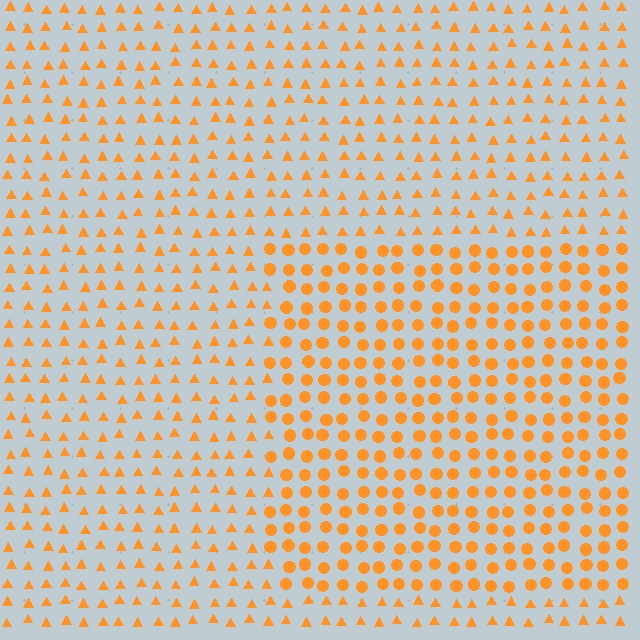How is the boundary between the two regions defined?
The boundary is defined by a change in element shape: circles inside vs. triangles outside. All elements share the same color and spacing.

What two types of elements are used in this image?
The image uses circles inside the rectangle region and triangles outside it.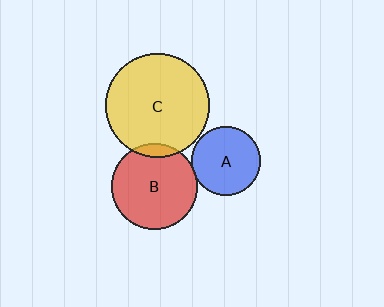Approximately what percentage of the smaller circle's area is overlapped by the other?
Approximately 5%.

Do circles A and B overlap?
Yes.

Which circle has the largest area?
Circle C (yellow).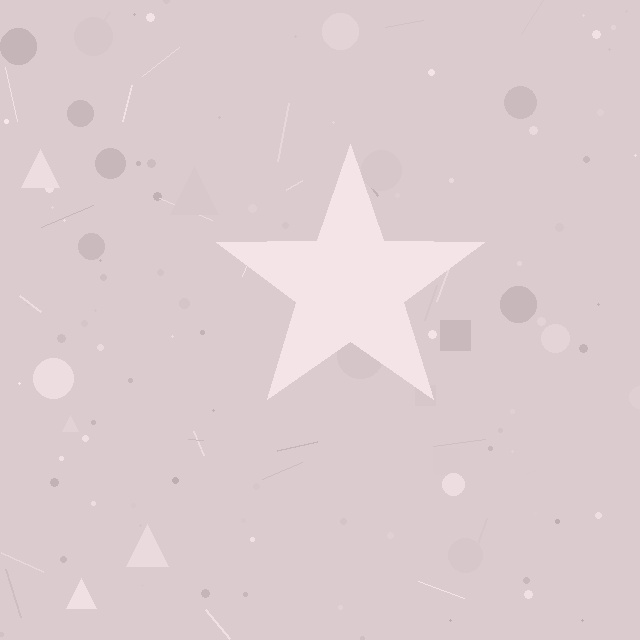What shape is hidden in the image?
A star is hidden in the image.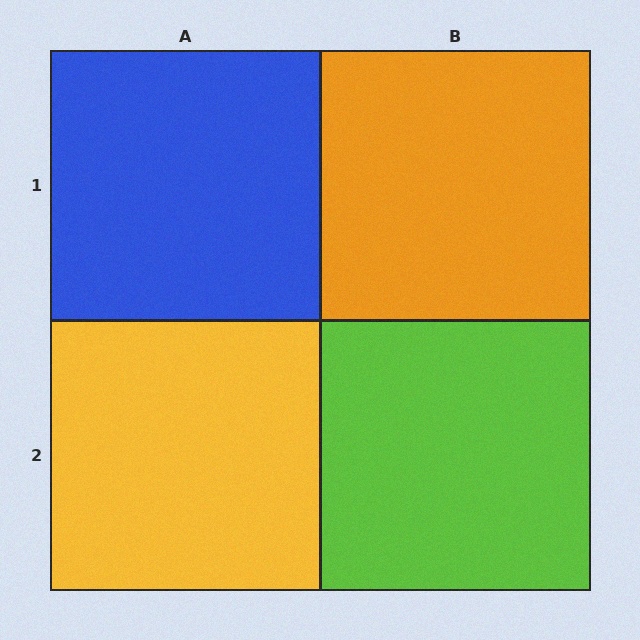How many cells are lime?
1 cell is lime.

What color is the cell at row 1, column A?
Blue.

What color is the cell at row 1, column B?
Orange.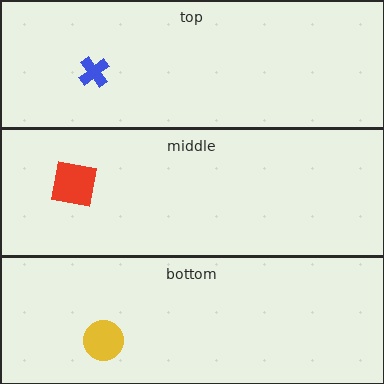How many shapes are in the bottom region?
1.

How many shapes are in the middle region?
1.